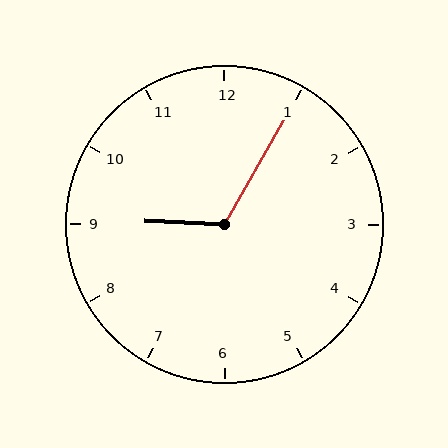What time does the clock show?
9:05.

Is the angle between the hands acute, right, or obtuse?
It is obtuse.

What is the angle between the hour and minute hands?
Approximately 118 degrees.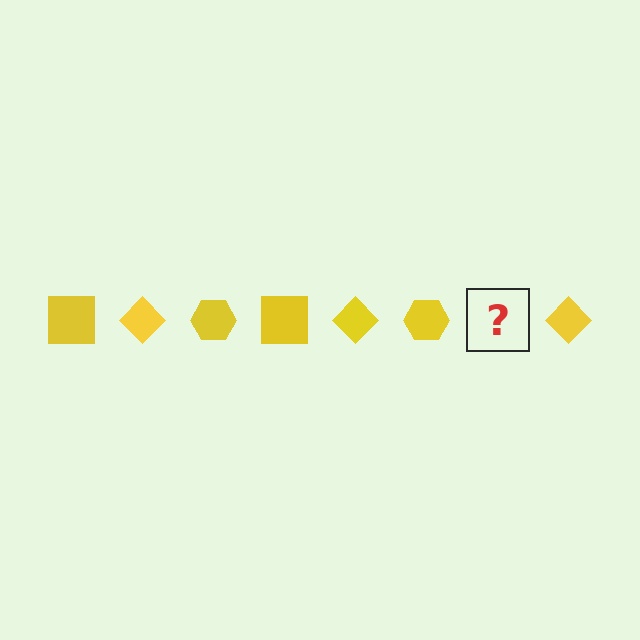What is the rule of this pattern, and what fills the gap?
The rule is that the pattern cycles through square, diamond, hexagon shapes in yellow. The gap should be filled with a yellow square.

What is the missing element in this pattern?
The missing element is a yellow square.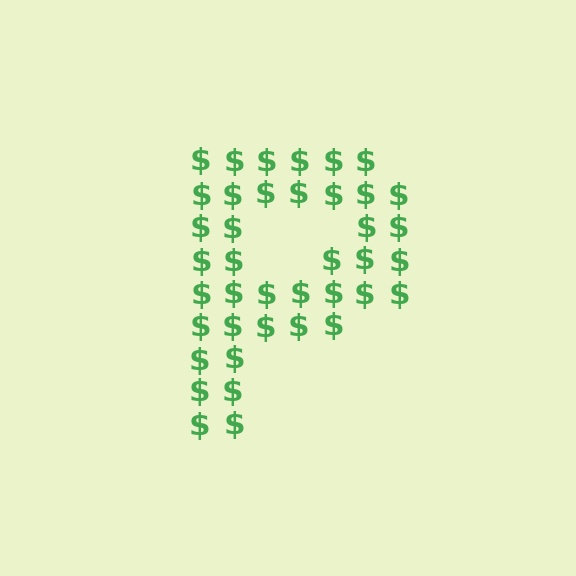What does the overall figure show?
The overall figure shows the letter P.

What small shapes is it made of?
It is made of small dollar signs.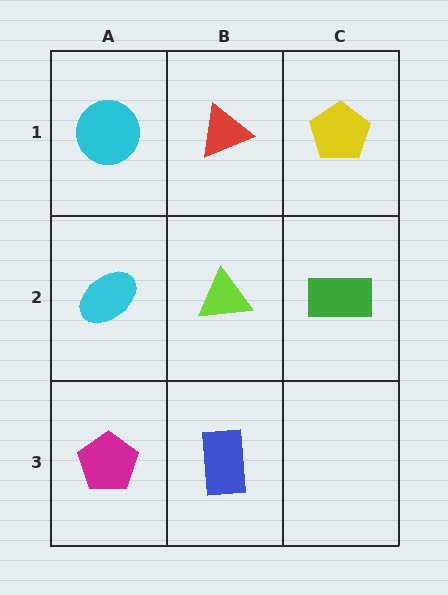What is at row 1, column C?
A yellow pentagon.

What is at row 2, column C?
A green rectangle.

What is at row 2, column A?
A cyan ellipse.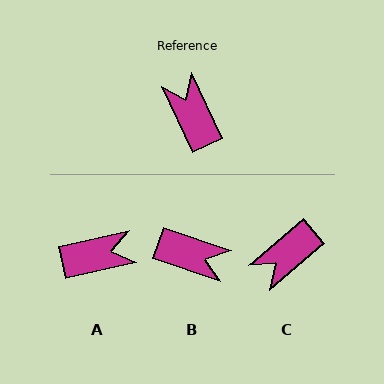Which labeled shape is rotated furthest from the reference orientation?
B, about 134 degrees away.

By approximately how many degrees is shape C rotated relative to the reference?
Approximately 106 degrees counter-clockwise.